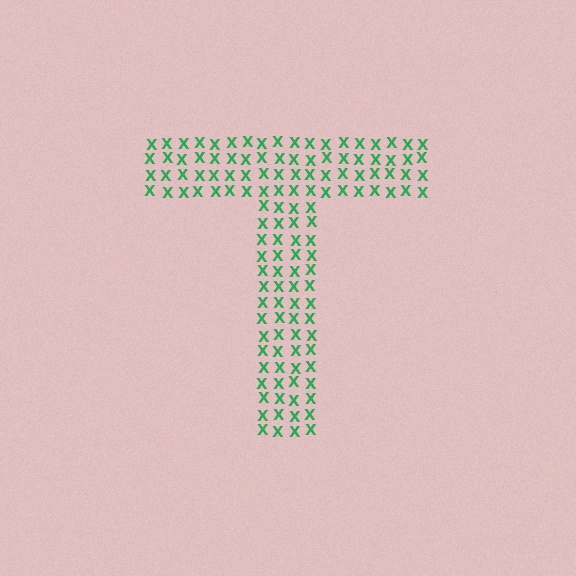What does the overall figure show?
The overall figure shows the letter T.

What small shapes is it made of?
It is made of small letter X's.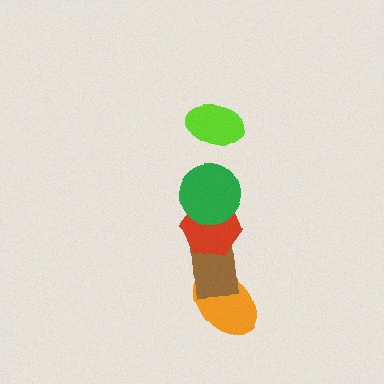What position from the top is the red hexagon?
The red hexagon is 3rd from the top.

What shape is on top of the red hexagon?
The green circle is on top of the red hexagon.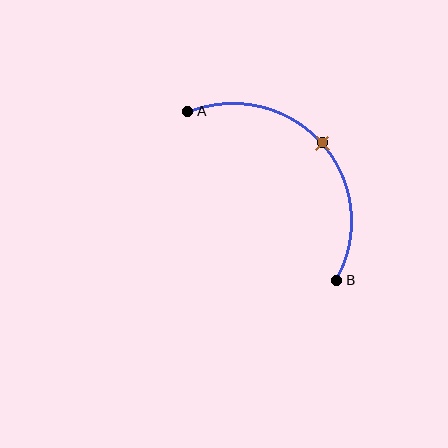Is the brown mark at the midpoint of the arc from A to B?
Yes. The brown mark lies on the arc at equal arc-length from both A and B — it is the arc midpoint.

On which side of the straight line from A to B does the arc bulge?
The arc bulges above and to the right of the straight line connecting A and B.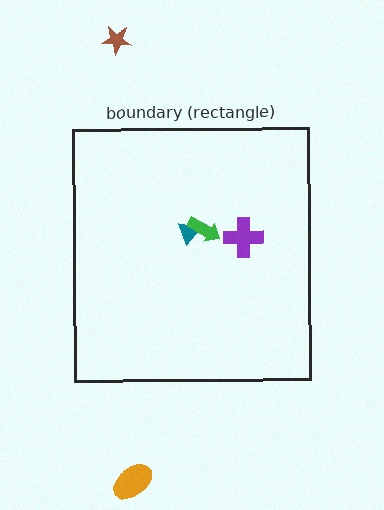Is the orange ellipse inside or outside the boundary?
Outside.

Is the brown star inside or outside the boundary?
Outside.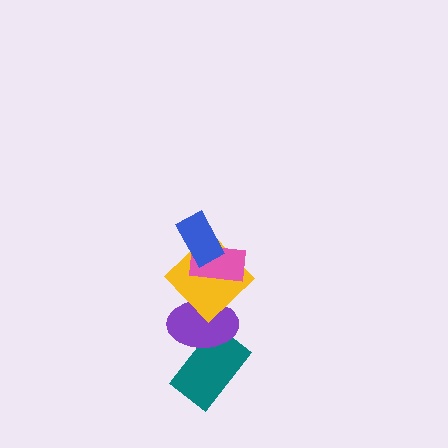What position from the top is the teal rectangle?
The teal rectangle is 5th from the top.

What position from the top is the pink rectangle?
The pink rectangle is 2nd from the top.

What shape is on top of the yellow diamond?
The pink rectangle is on top of the yellow diamond.